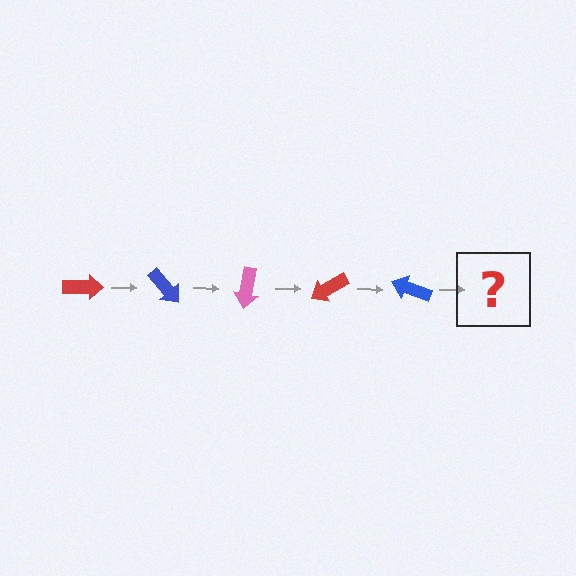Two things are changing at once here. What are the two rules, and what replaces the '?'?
The two rules are that it rotates 50 degrees each step and the color cycles through red, blue, and pink. The '?' should be a pink arrow, rotated 250 degrees from the start.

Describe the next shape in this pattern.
It should be a pink arrow, rotated 250 degrees from the start.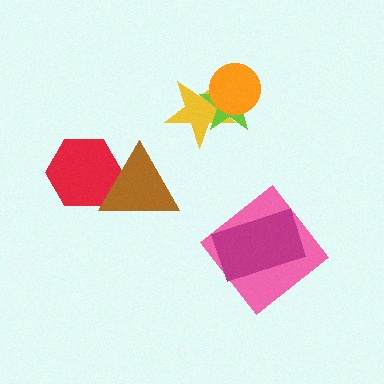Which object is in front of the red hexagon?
The brown triangle is in front of the red hexagon.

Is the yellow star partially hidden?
Yes, it is partially covered by another shape.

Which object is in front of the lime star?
The orange circle is in front of the lime star.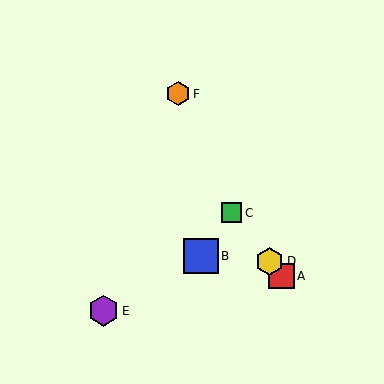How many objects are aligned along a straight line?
3 objects (A, C, D) are aligned along a straight line.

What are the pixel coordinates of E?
Object E is at (104, 311).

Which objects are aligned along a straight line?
Objects A, C, D are aligned along a straight line.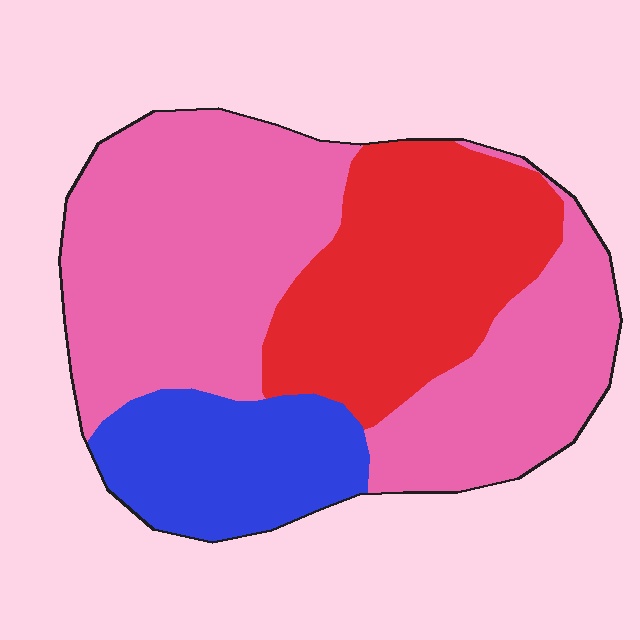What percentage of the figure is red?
Red takes up between a quarter and a half of the figure.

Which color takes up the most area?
Pink, at roughly 55%.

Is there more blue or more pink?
Pink.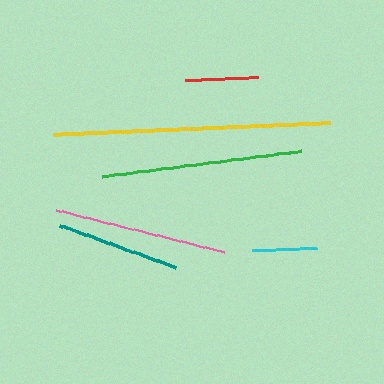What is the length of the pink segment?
The pink segment is approximately 173 pixels long.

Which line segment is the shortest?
The cyan line is the shortest at approximately 65 pixels.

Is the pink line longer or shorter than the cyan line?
The pink line is longer than the cyan line.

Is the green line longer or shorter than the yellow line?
The yellow line is longer than the green line.